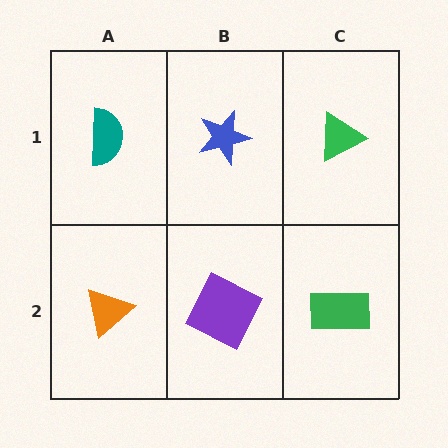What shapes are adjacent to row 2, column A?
A teal semicircle (row 1, column A), a purple square (row 2, column B).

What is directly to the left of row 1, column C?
A blue star.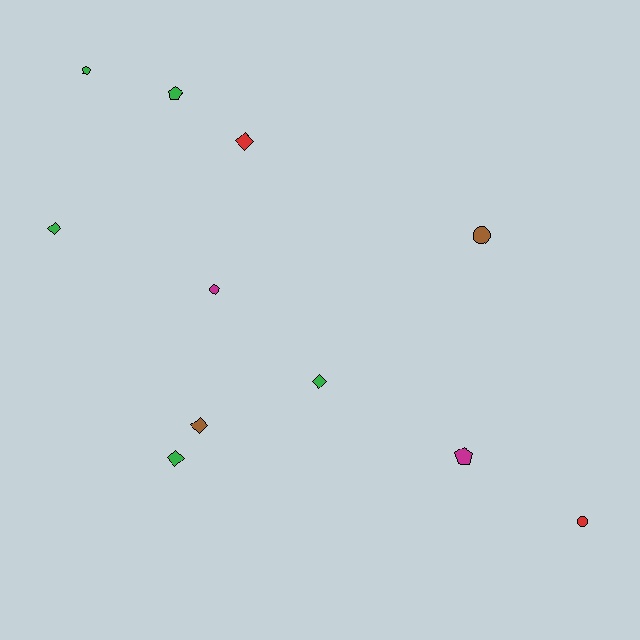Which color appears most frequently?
Green, with 5 objects.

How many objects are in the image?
There are 11 objects.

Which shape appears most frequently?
Diamond, with 5 objects.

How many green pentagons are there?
There are 2 green pentagons.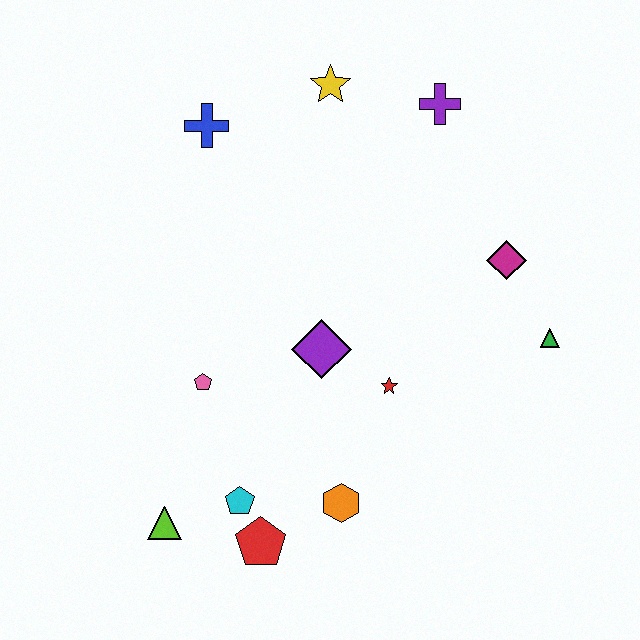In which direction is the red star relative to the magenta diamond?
The red star is below the magenta diamond.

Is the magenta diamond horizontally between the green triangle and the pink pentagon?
Yes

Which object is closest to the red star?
The purple diamond is closest to the red star.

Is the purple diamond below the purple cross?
Yes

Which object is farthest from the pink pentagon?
The purple cross is farthest from the pink pentagon.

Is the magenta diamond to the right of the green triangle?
No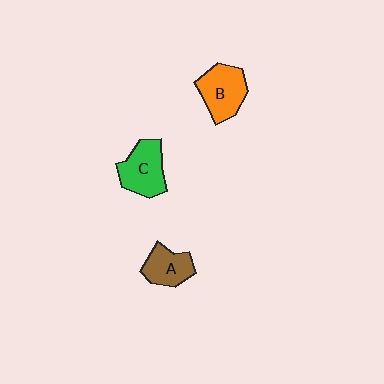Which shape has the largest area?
Shape B (orange).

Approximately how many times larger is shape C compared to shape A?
Approximately 1.3 times.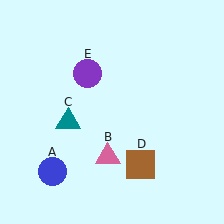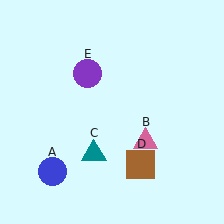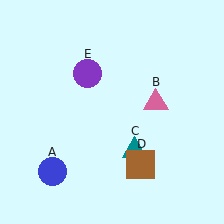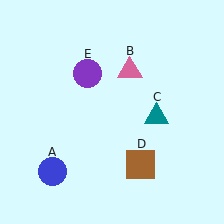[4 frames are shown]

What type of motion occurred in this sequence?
The pink triangle (object B), teal triangle (object C) rotated counterclockwise around the center of the scene.